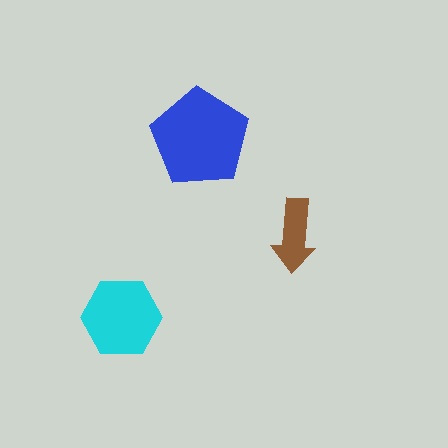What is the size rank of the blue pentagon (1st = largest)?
1st.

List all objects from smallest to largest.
The brown arrow, the cyan hexagon, the blue pentagon.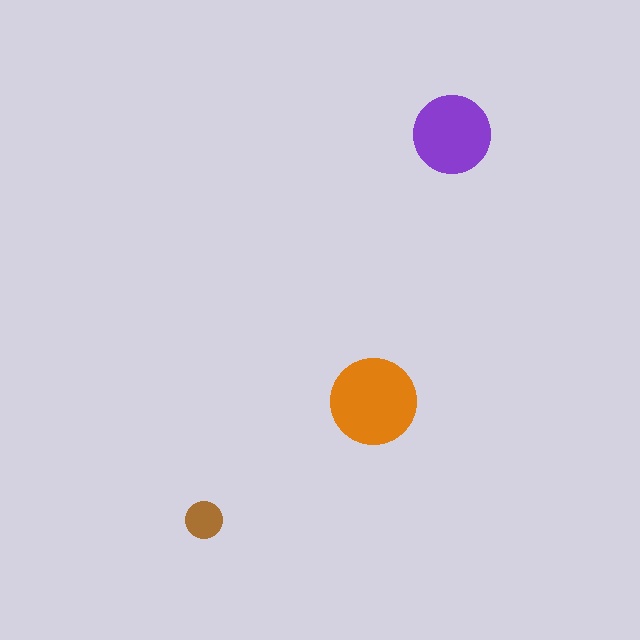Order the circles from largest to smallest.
the orange one, the purple one, the brown one.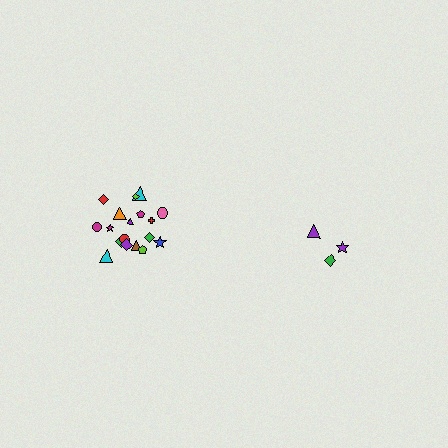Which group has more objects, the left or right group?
The left group.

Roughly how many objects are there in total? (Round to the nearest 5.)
Roughly 20 objects in total.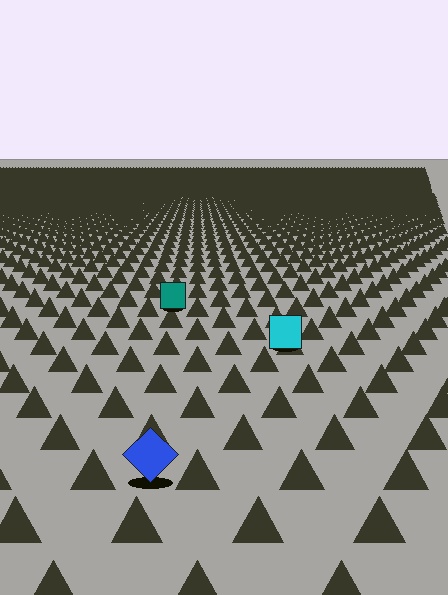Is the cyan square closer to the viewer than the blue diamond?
No. The blue diamond is closer — you can tell from the texture gradient: the ground texture is coarser near it.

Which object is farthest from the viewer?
The teal square is farthest from the viewer. It appears smaller and the ground texture around it is denser.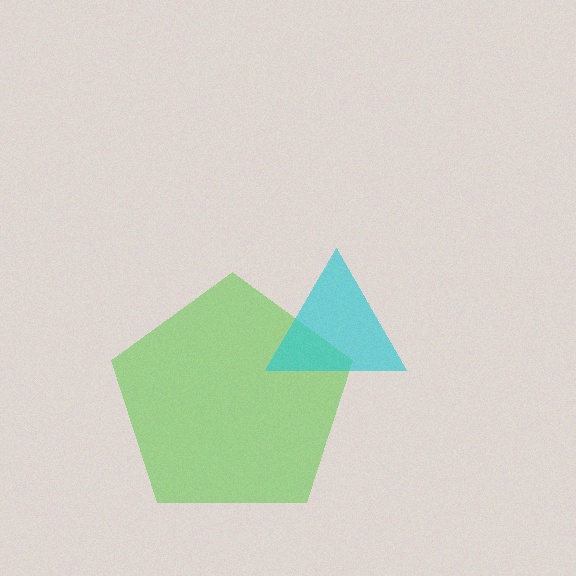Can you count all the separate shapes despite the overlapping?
Yes, there are 2 separate shapes.